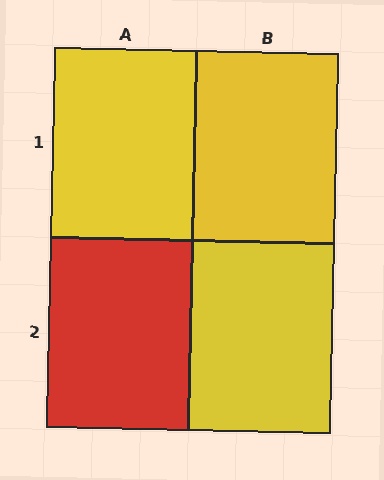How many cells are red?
1 cell is red.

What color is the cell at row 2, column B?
Yellow.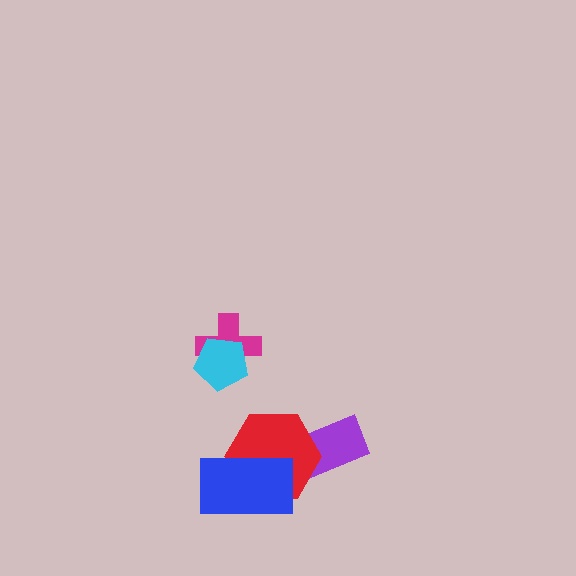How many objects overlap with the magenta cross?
1 object overlaps with the magenta cross.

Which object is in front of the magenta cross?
The cyan pentagon is in front of the magenta cross.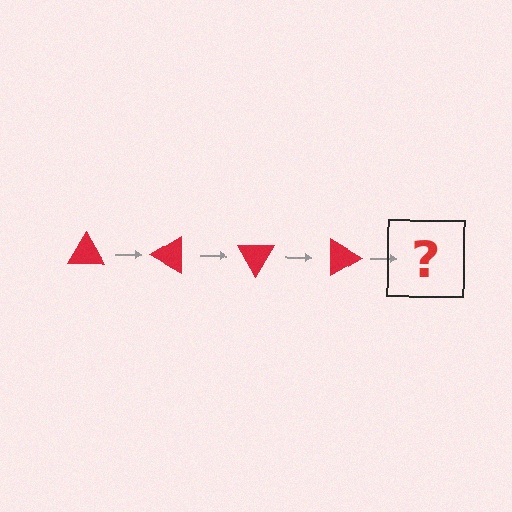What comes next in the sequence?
The next element should be a red triangle rotated 120 degrees.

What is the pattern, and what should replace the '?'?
The pattern is that the triangle rotates 30 degrees each step. The '?' should be a red triangle rotated 120 degrees.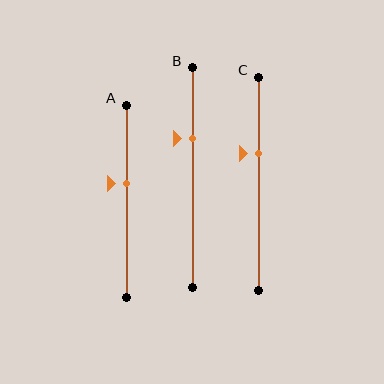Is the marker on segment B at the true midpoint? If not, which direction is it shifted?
No, the marker on segment B is shifted upward by about 18% of the segment length.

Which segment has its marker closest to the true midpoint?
Segment A has its marker closest to the true midpoint.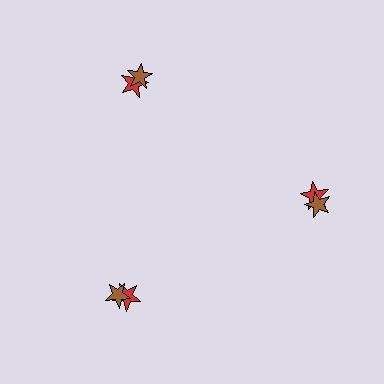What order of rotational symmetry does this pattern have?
This pattern has 3-fold rotational symmetry.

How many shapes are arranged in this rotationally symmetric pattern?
There are 6 shapes, arranged in 3 groups of 2.